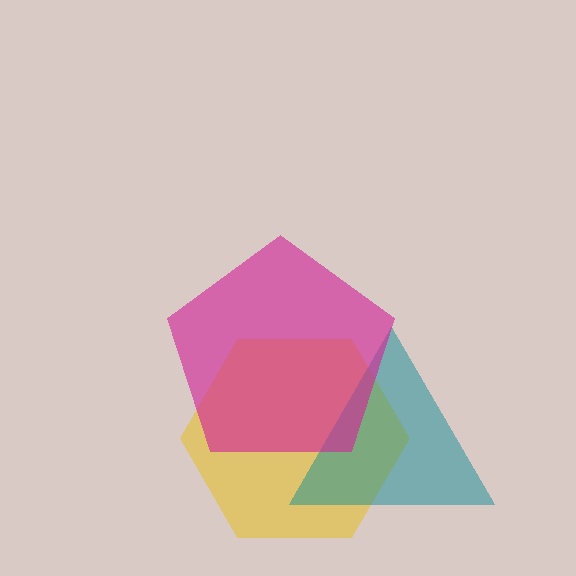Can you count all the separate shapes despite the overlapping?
Yes, there are 3 separate shapes.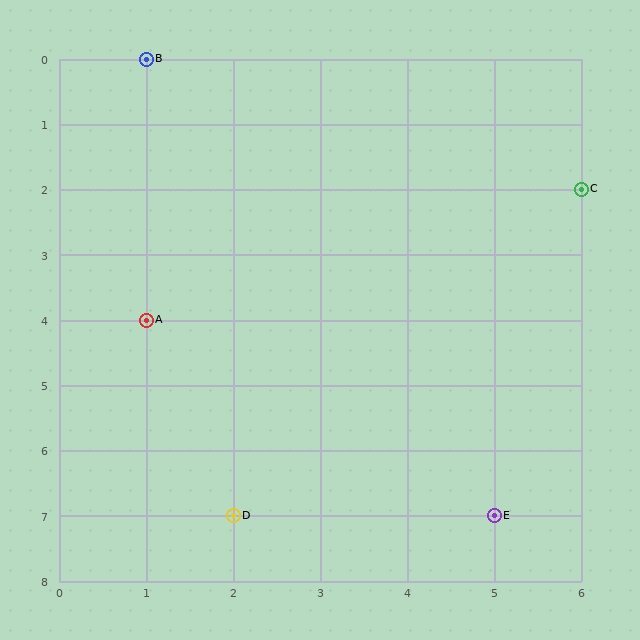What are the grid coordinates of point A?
Point A is at grid coordinates (1, 4).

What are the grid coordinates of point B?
Point B is at grid coordinates (1, 0).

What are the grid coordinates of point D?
Point D is at grid coordinates (2, 7).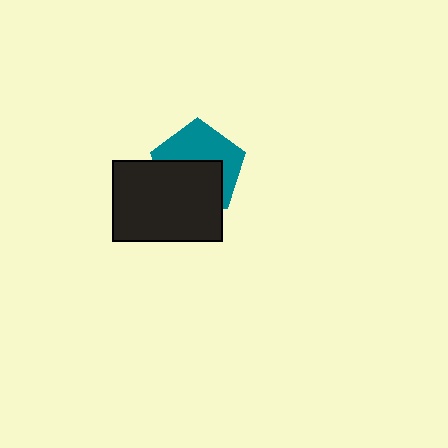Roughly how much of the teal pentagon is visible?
About half of it is visible (roughly 48%).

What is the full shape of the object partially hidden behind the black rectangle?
The partially hidden object is a teal pentagon.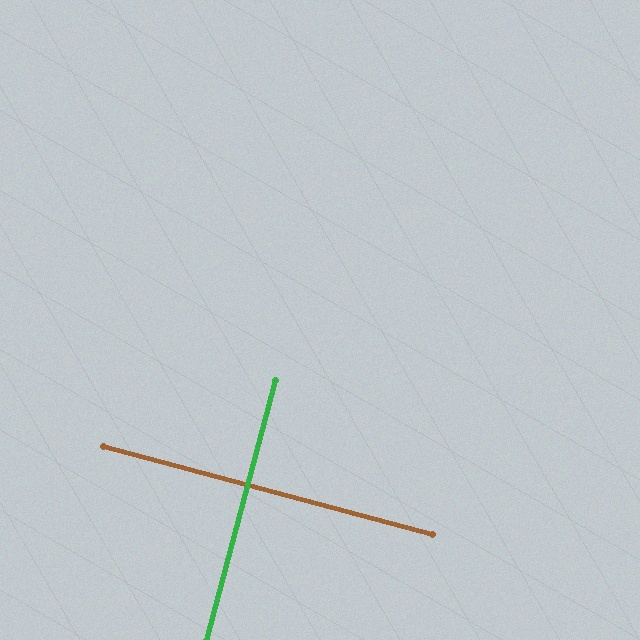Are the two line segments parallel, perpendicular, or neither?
Perpendicular — they meet at approximately 90°.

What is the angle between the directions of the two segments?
Approximately 90 degrees.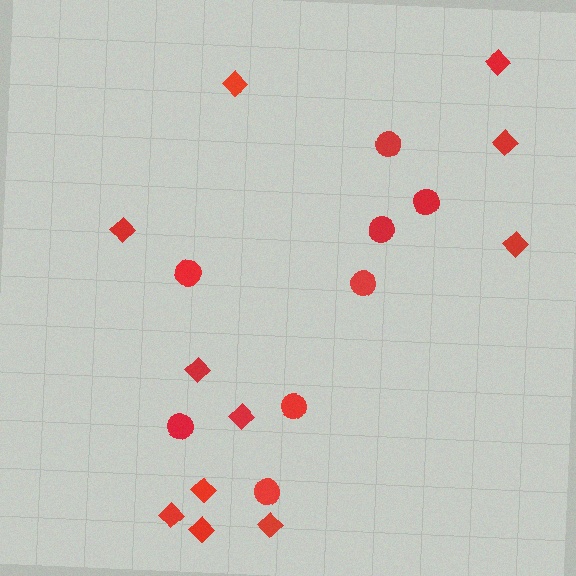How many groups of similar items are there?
There are 2 groups: one group of circles (8) and one group of diamonds (11).